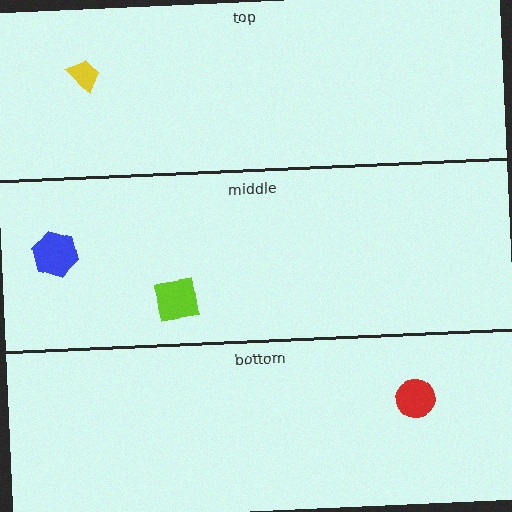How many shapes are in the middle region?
2.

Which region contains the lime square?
The middle region.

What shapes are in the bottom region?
The red circle.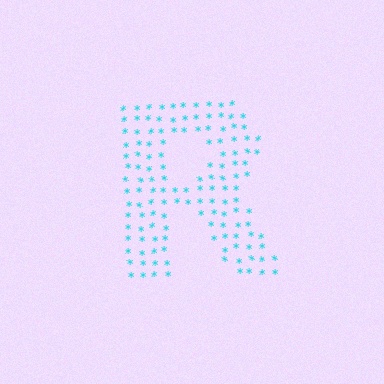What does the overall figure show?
The overall figure shows the letter R.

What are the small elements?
The small elements are asterisks.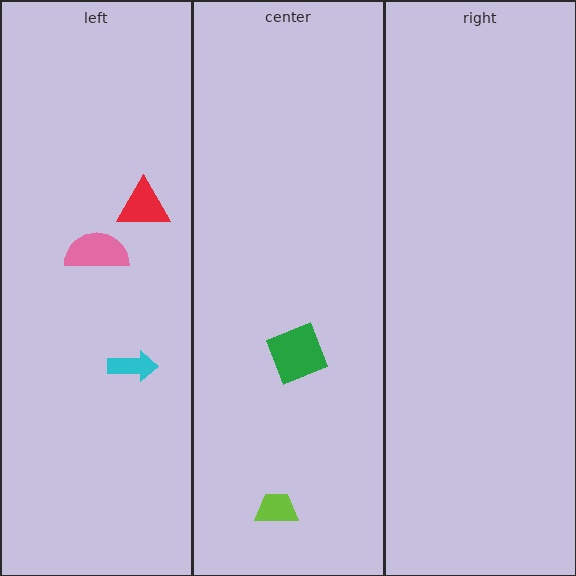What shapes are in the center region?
The lime trapezoid, the green diamond.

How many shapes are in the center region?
2.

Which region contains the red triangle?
The left region.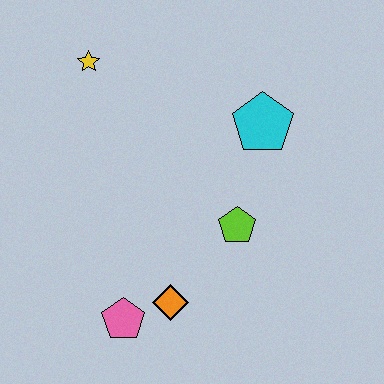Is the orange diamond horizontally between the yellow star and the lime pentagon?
Yes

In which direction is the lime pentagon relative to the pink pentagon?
The lime pentagon is to the right of the pink pentagon.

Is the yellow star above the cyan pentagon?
Yes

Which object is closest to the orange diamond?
The pink pentagon is closest to the orange diamond.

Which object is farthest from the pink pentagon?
The yellow star is farthest from the pink pentagon.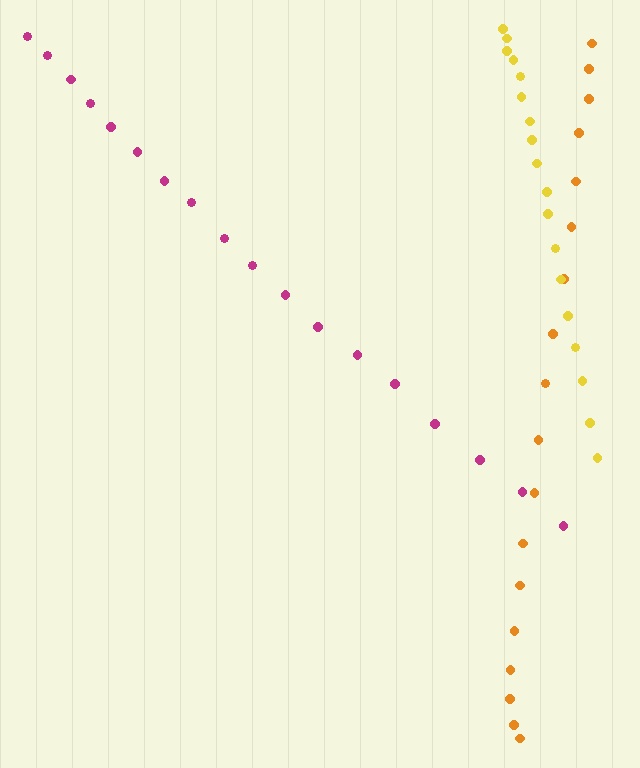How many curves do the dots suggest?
There are 3 distinct paths.